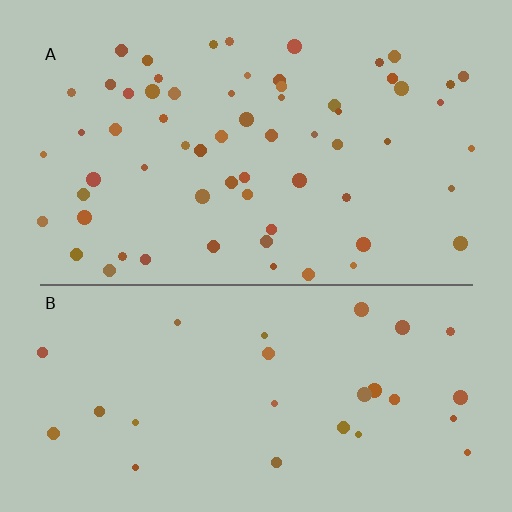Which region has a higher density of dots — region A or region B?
A (the top).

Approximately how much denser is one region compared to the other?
Approximately 2.3× — region A over region B.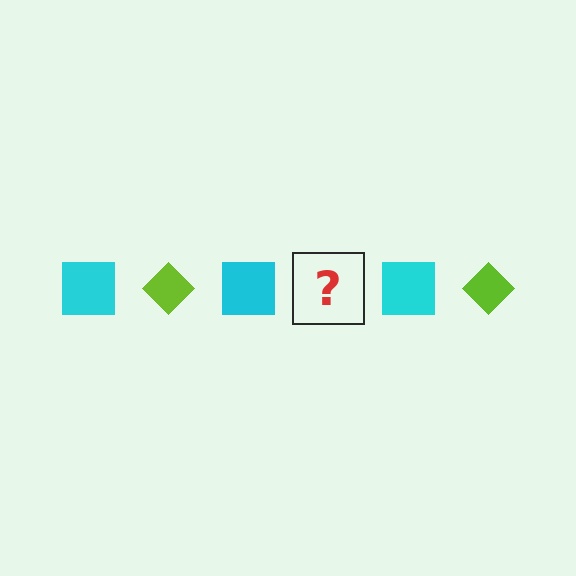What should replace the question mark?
The question mark should be replaced with a lime diamond.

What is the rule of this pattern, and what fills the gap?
The rule is that the pattern alternates between cyan square and lime diamond. The gap should be filled with a lime diamond.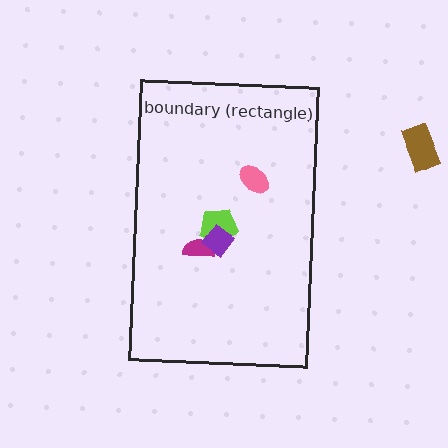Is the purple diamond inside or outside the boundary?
Inside.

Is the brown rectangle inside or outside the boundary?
Outside.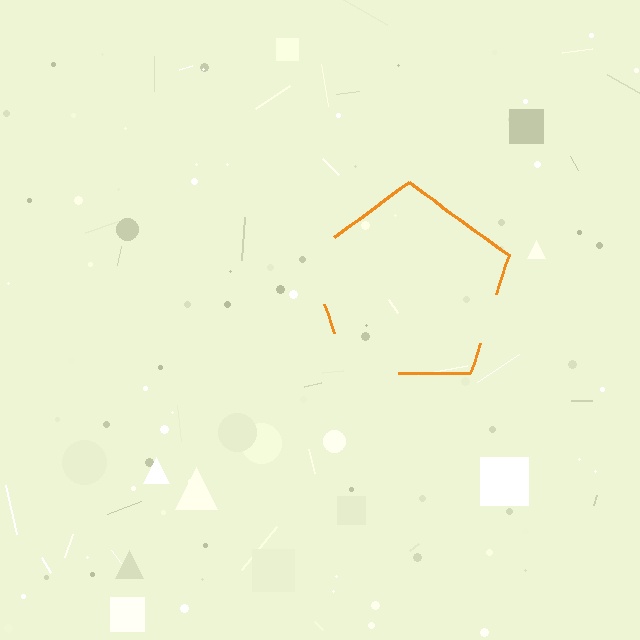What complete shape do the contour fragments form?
The contour fragments form a pentagon.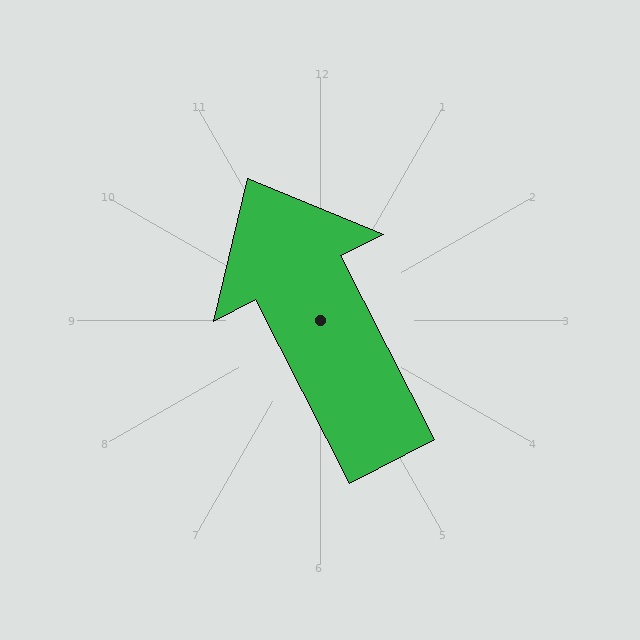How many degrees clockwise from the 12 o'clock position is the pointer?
Approximately 333 degrees.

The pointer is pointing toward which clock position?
Roughly 11 o'clock.